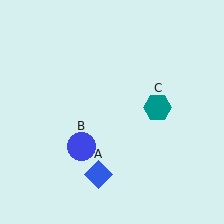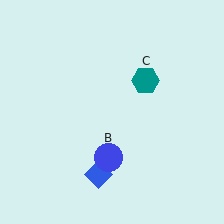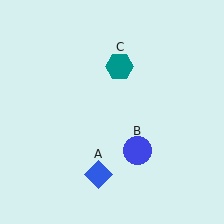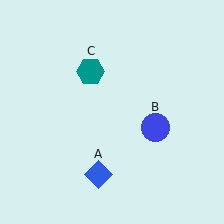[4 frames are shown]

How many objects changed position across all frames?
2 objects changed position: blue circle (object B), teal hexagon (object C).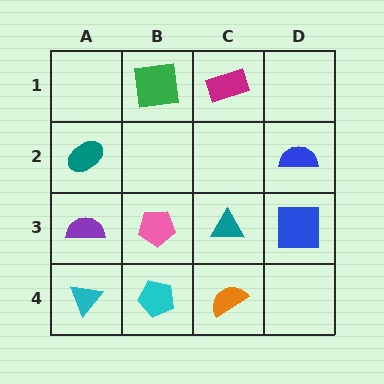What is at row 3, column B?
A pink pentagon.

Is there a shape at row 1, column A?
No, that cell is empty.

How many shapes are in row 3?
4 shapes.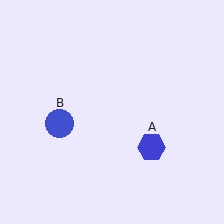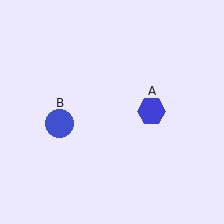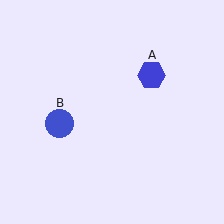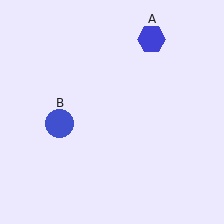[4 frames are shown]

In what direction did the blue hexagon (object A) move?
The blue hexagon (object A) moved up.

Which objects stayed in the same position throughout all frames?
Blue circle (object B) remained stationary.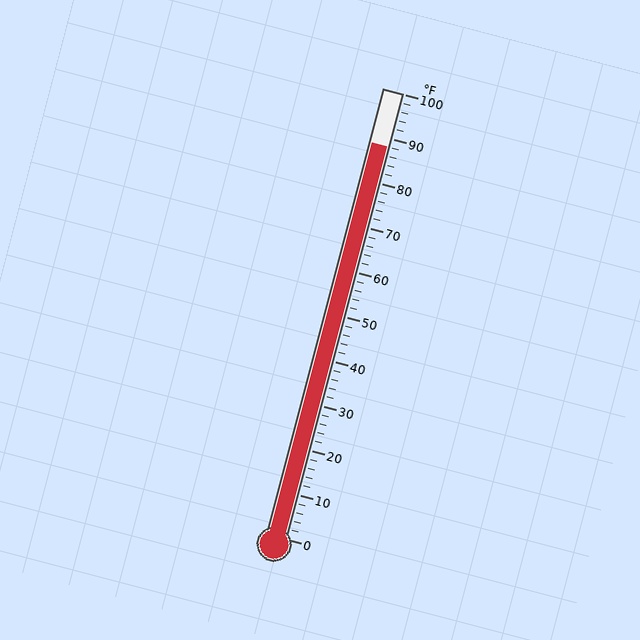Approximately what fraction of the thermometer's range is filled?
The thermometer is filled to approximately 90% of its range.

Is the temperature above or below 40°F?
The temperature is above 40°F.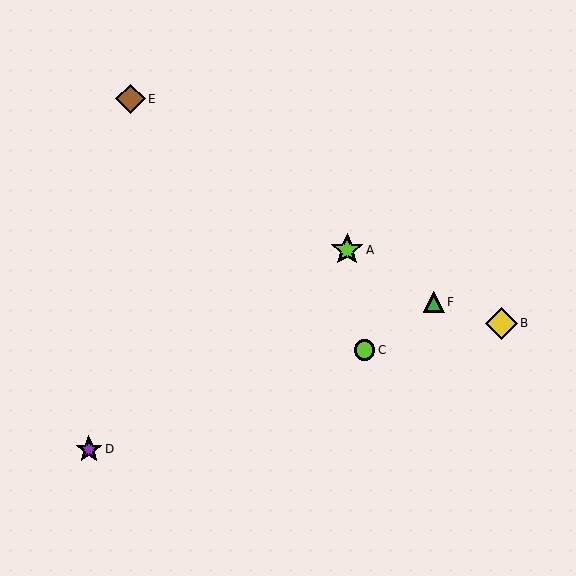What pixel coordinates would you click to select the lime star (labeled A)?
Click at (347, 250) to select the lime star A.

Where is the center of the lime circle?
The center of the lime circle is at (365, 350).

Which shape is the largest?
The lime star (labeled A) is the largest.